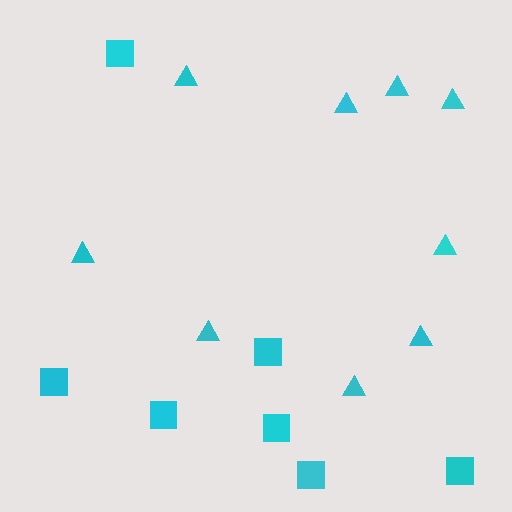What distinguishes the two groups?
There are 2 groups: one group of triangles (9) and one group of squares (7).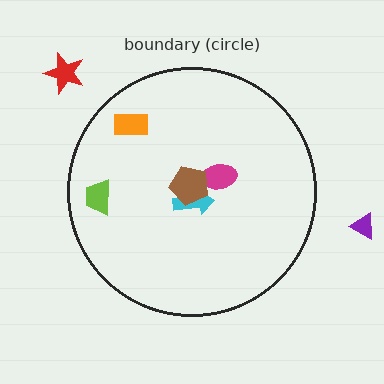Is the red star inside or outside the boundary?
Outside.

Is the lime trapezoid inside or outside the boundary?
Inside.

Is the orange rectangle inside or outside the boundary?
Inside.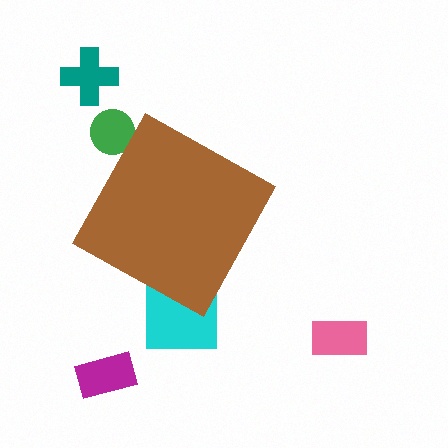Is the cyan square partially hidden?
Yes, the cyan square is partially hidden behind the brown diamond.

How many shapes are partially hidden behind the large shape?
2 shapes are partially hidden.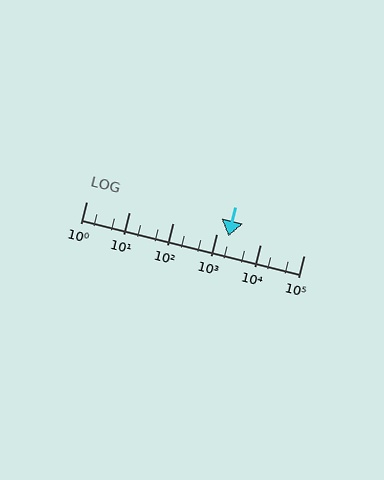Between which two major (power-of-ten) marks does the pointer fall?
The pointer is between 1000 and 10000.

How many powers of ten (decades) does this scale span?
The scale spans 5 decades, from 1 to 100000.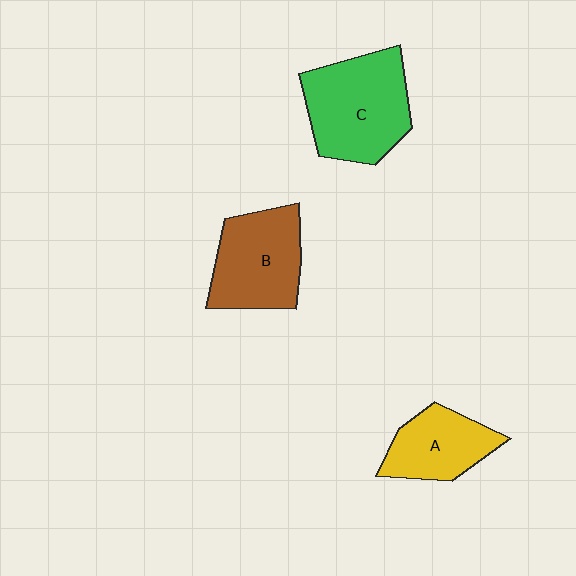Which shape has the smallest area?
Shape A (yellow).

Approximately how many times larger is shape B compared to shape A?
Approximately 1.3 times.